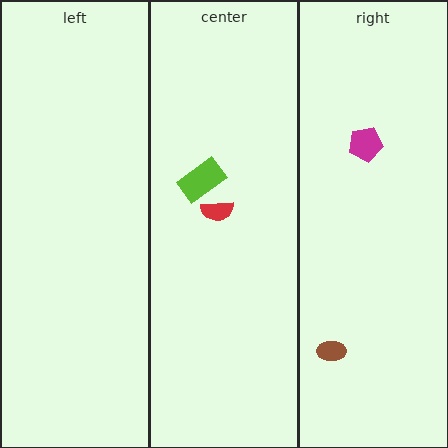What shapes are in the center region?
The lime rectangle, the red semicircle.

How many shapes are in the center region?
2.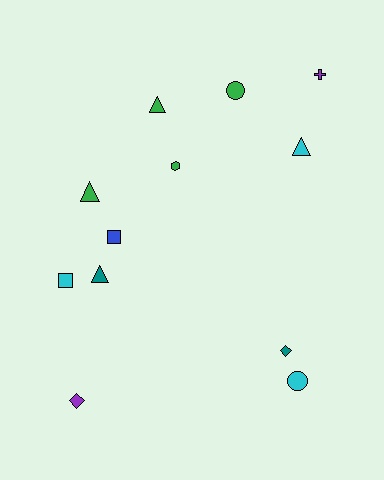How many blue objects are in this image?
There is 1 blue object.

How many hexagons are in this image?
There is 1 hexagon.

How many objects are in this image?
There are 12 objects.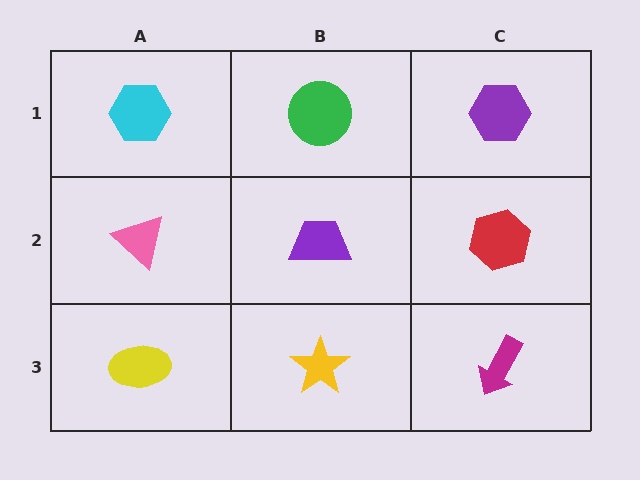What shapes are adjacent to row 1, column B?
A purple trapezoid (row 2, column B), a cyan hexagon (row 1, column A), a purple hexagon (row 1, column C).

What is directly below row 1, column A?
A pink triangle.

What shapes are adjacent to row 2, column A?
A cyan hexagon (row 1, column A), a yellow ellipse (row 3, column A), a purple trapezoid (row 2, column B).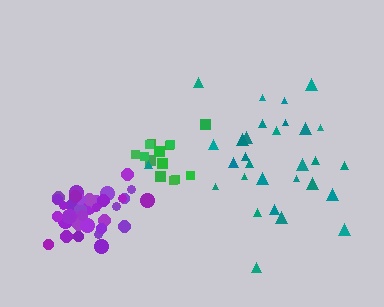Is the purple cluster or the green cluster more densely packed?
Purple.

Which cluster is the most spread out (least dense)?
Teal.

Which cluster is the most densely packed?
Purple.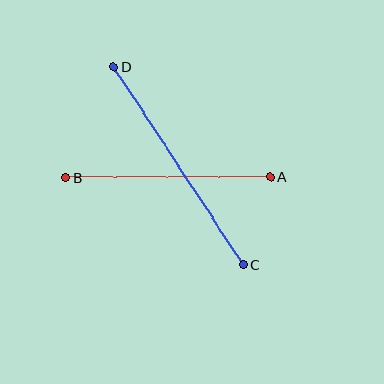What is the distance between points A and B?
The distance is approximately 205 pixels.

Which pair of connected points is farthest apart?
Points C and D are farthest apart.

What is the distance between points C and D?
The distance is approximately 236 pixels.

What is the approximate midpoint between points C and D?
The midpoint is at approximately (178, 166) pixels.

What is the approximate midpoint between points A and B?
The midpoint is at approximately (168, 177) pixels.